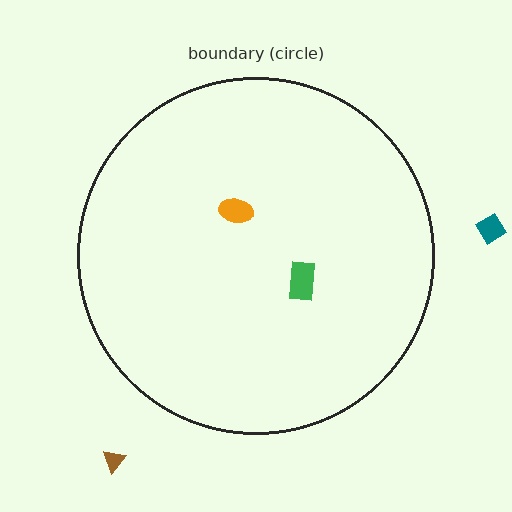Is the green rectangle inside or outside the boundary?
Inside.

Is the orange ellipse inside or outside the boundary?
Inside.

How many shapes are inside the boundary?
2 inside, 2 outside.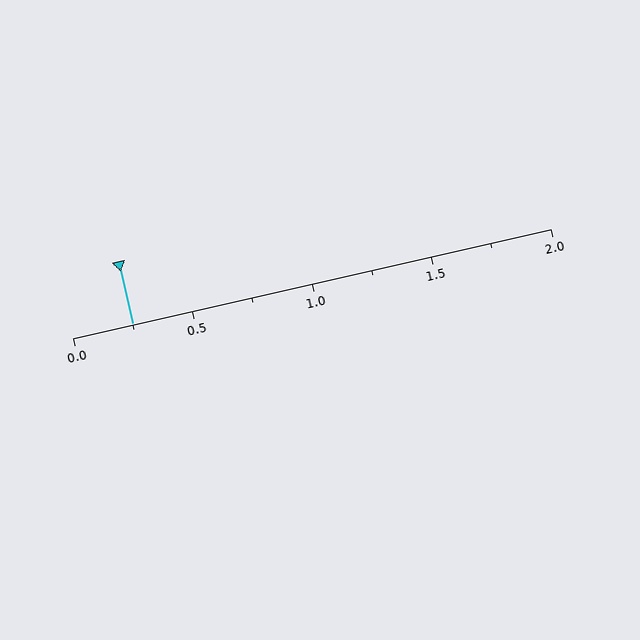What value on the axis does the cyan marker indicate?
The marker indicates approximately 0.25.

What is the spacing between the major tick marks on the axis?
The major ticks are spaced 0.5 apart.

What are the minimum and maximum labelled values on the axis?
The axis runs from 0.0 to 2.0.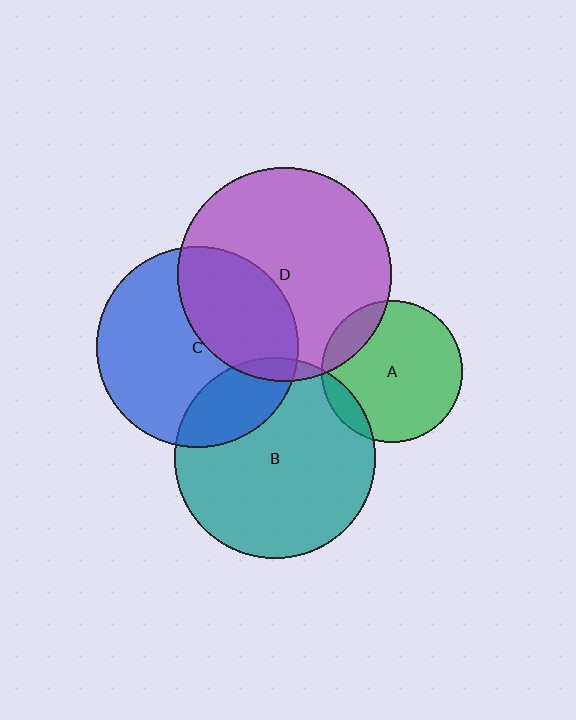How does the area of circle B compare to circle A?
Approximately 2.0 times.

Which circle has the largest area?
Circle D (purple).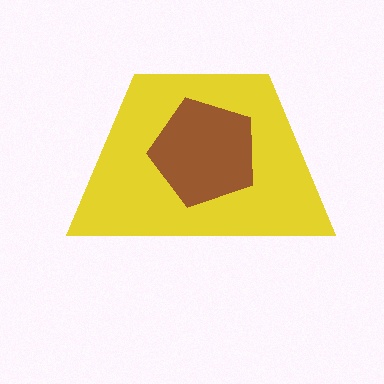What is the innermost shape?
The brown pentagon.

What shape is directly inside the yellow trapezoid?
The brown pentagon.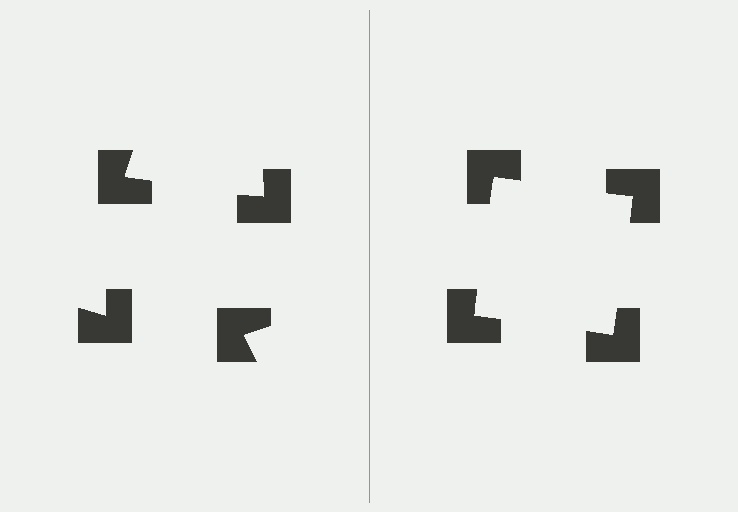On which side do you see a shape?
An illusory square appears on the right side. On the left side the wedge cuts are rotated, so no coherent shape forms.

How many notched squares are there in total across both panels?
8 — 4 on each side.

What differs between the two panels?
The notched squares are positioned identically on both sides; only the wedge orientations differ. On the right they align to a square; on the left they are misaligned.